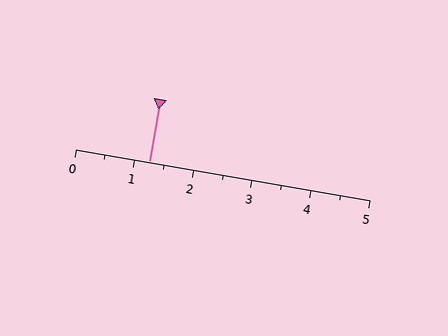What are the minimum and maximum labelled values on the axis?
The axis runs from 0 to 5.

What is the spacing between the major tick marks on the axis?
The major ticks are spaced 1 apart.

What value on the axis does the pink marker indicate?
The marker indicates approximately 1.2.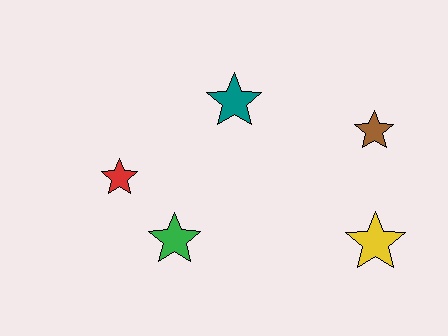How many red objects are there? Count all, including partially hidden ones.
There is 1 red object.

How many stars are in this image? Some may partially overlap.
There are 5 stars.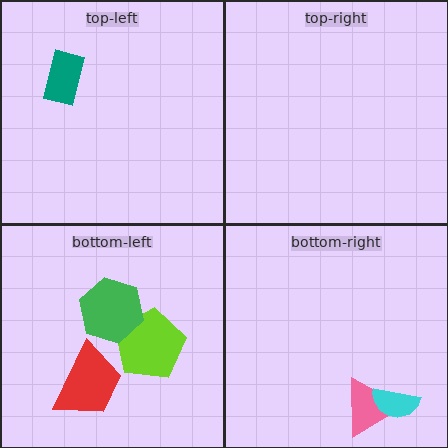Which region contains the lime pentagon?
The bottom-left region.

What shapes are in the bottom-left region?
The red trapezoid, the lime pentagon, the green hexagon.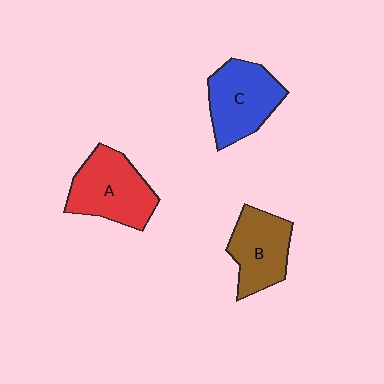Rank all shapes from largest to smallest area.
From largest to smallest: A (red), C (blue), B (brown).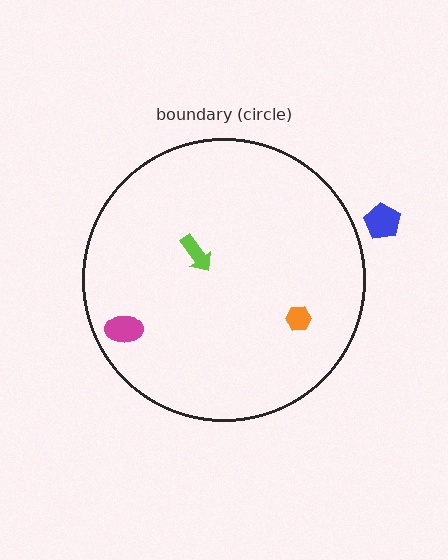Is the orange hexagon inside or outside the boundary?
Inside.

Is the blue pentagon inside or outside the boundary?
Outside.